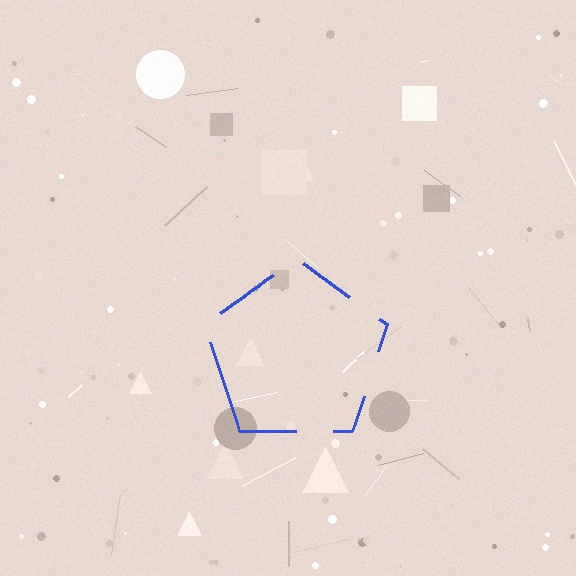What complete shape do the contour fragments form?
The contour fragments form a pentagon.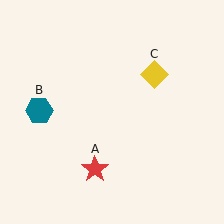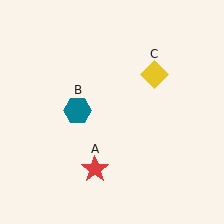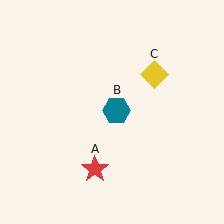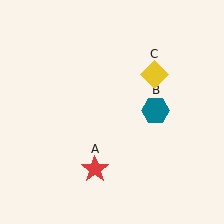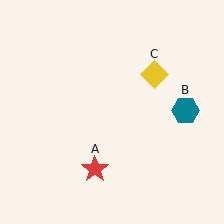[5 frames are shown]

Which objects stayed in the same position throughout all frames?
Red star (object A) and yellow diamond (object C) remained stationary.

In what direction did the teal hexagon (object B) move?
The teal hexagon (object B) moved right.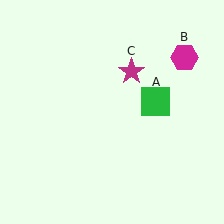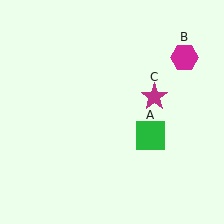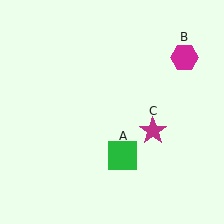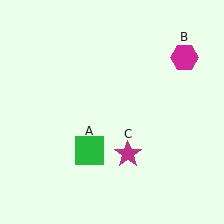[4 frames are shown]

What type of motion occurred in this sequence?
The green square (object A), magenta star (object C) rotated clockwise around the center of the scene.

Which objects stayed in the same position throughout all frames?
Magenta hexagon (object B) remained stationary.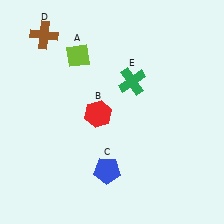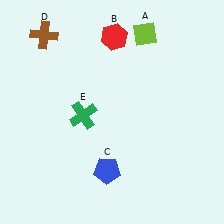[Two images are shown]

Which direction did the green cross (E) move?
The green cross (E) moved left.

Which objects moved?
The objects that moved are: the lime diamond (A), the red hexagon (B), the green cross (E).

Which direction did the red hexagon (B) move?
The red hexagon (B) moved up.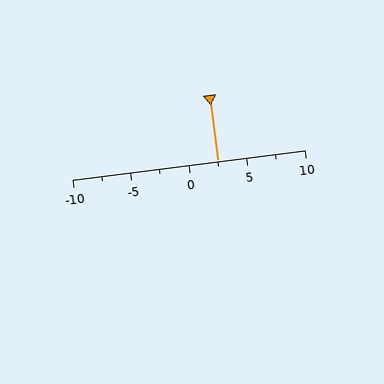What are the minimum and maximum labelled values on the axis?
The axis runs from -10 to 10.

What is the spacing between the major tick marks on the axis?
The major ticks are spaced 5 apart.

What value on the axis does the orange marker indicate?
The marker indicates approximately 2.5.